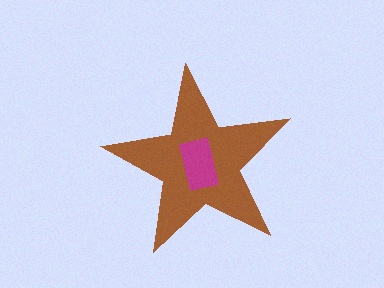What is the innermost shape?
The magenta rectangle.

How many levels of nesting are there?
2.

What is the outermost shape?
The brown star.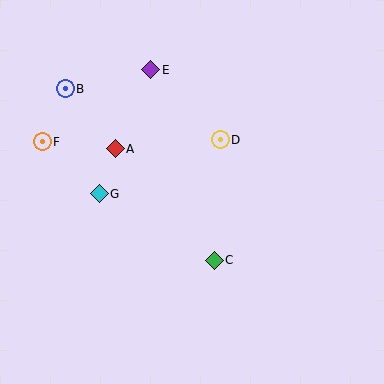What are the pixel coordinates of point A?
Point A is at (115, 149).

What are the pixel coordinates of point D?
Point D is at (220, 140).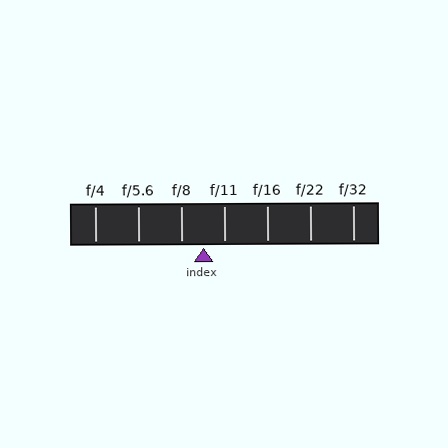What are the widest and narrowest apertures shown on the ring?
The widest aperture shown is f/4 and the narrowest is f/32.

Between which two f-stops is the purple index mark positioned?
The index mark is between f/8 and f/11.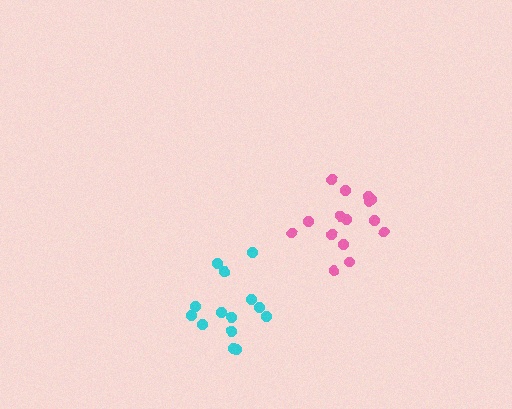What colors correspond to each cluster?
The clusters are colored: cyan, pink.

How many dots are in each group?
Group 1: 14 dots, Group 2: 15 dots (29 total).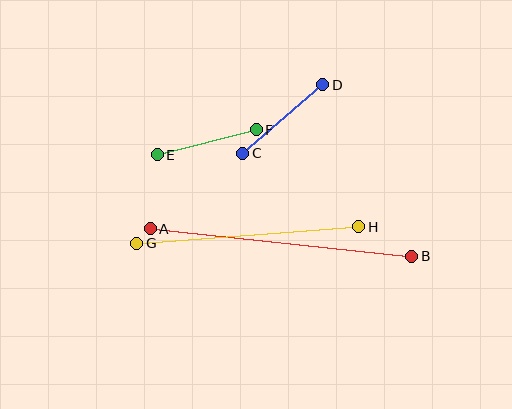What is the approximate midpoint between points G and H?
The midpoint is at approximately (248, 235) pixels.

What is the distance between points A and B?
The distance is approximately 263 pixels.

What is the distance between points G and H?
The distance is approximately 223 pixels.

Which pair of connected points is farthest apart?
Points A and B are farthest apart.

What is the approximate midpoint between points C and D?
The midpoint is at approximately (283, 119) pixels.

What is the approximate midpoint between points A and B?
The midpoint is at approximately (281, 243) pixels.